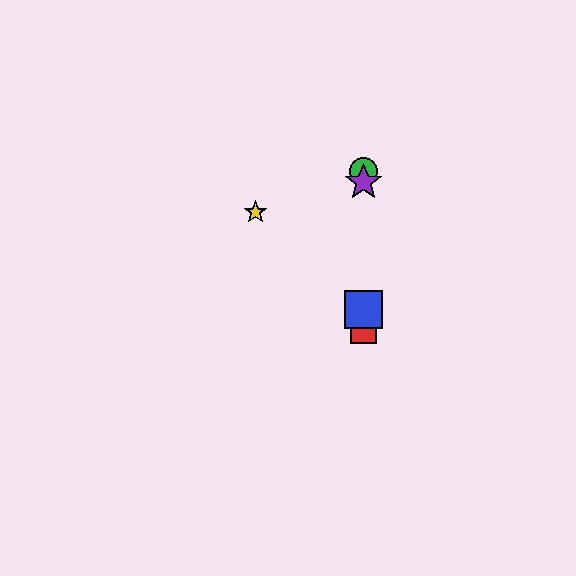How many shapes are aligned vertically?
4 shapes (the red square, the blue square, the green circle, the purple star) are aligned vertically.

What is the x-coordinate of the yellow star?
The yellow star is at x≈256.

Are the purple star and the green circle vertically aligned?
Yes, both are at x≈364.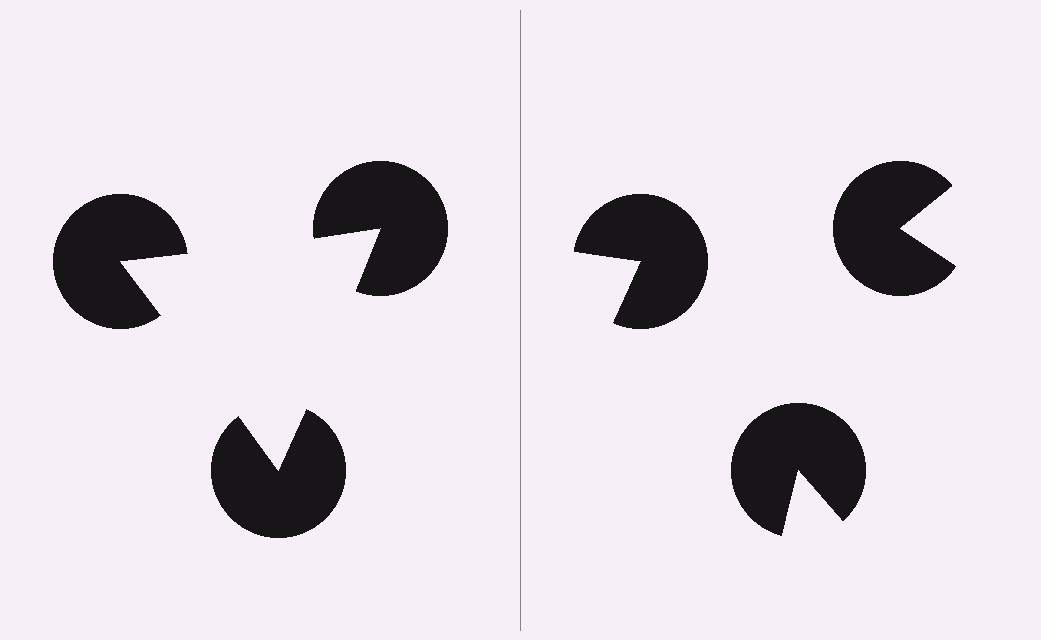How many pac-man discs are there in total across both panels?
6 — 3 on each side.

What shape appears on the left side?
An illusory triangle.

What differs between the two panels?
The pac-man discs are positioned identically on both sides; only the wedge orientations differ. On the left they align to a triangle; on the right they are misaligned.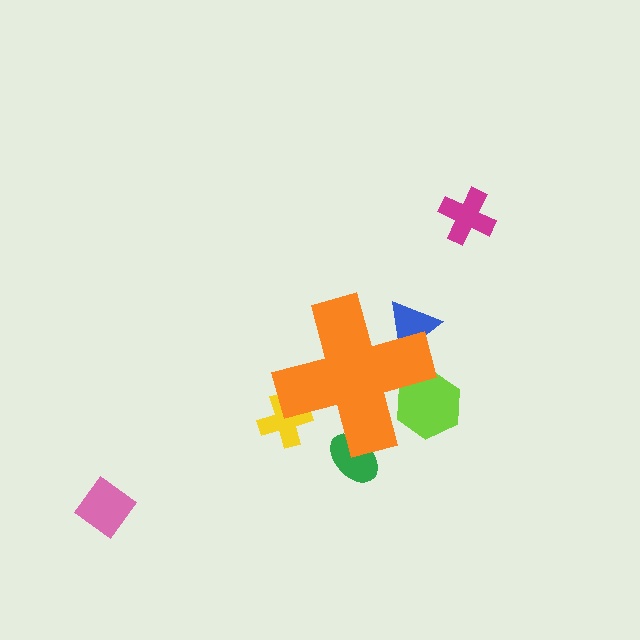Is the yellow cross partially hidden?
Yes, the yellow cross is partially hidden behind the orange cross.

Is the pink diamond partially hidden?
No, the pink diamond is fully visible.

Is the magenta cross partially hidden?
No, the magenta cross is fully visible.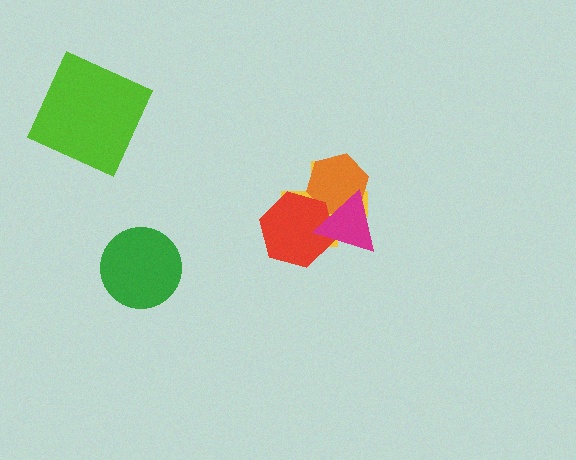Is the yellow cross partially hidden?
Yes, it is partially covered by another shape.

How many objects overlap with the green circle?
0 objects overlap with the green circle.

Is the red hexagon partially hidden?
Yes, it is partially covered by another shape.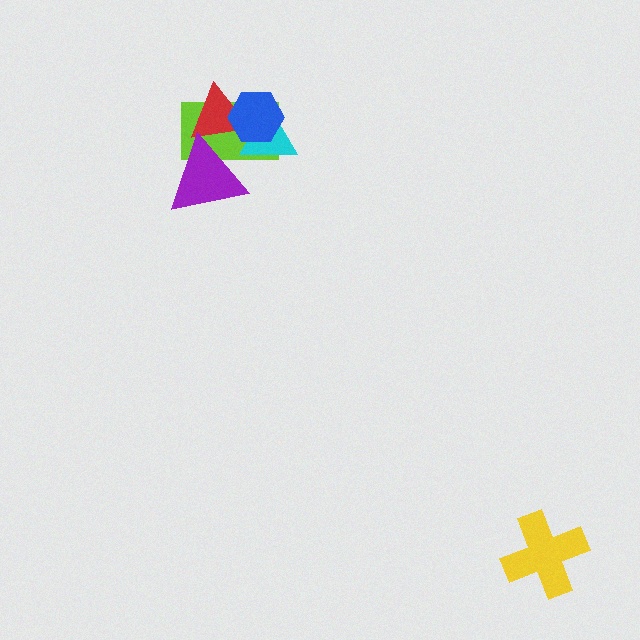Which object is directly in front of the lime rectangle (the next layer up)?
The cyan triangle is directly in front of the lime rectangle.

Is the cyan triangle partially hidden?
Yes, it is partially covered by another shape.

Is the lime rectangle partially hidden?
Yes, it is partially covered by another shape.